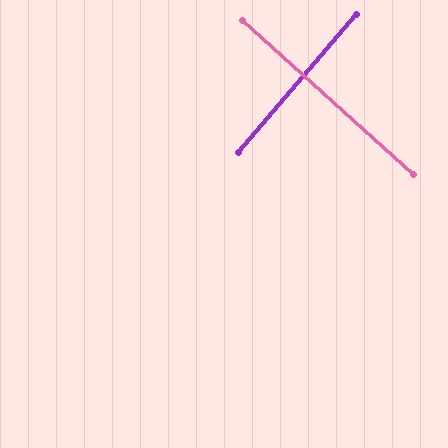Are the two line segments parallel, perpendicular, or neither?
Perpendicular — they meet at approximately 89°.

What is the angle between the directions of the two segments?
Approximately 89 degrees.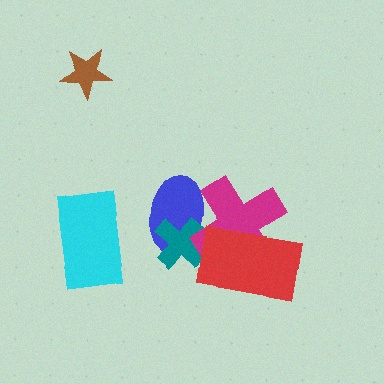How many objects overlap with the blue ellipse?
2 objects overlap with the blue ellipse.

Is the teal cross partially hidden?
Yes, it is partially covered by another shape.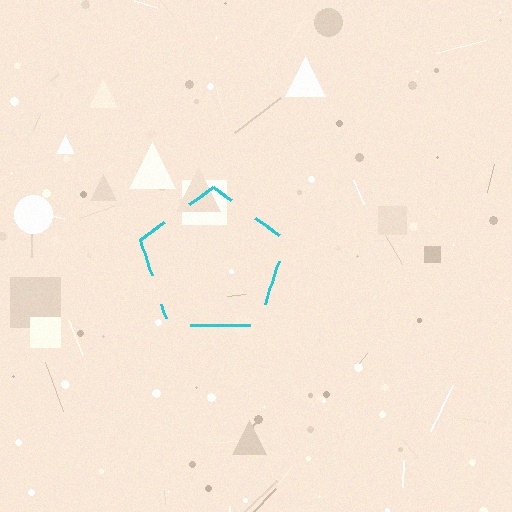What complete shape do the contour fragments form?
The contour fragments form a pentagon.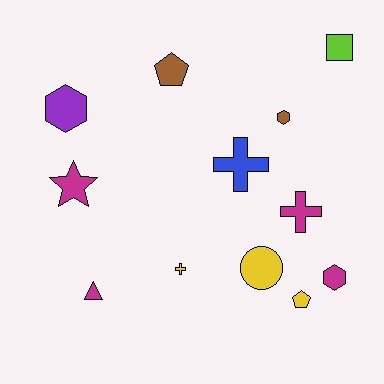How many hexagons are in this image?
There are 3 hexagons.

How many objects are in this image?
There are 12 objects.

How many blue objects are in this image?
There is 1 blue object.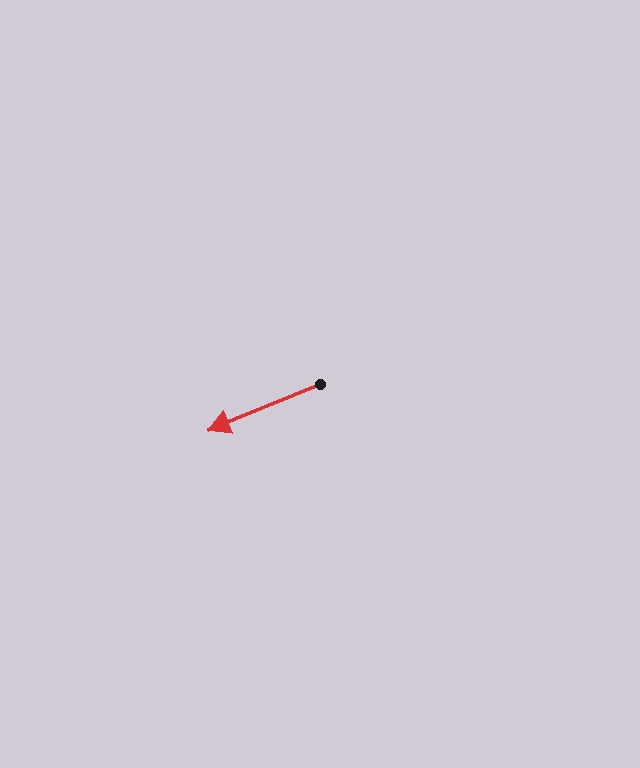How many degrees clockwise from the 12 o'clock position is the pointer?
Approximately 248 degrees.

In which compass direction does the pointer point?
West.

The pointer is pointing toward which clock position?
Roughly 8 o'clock.